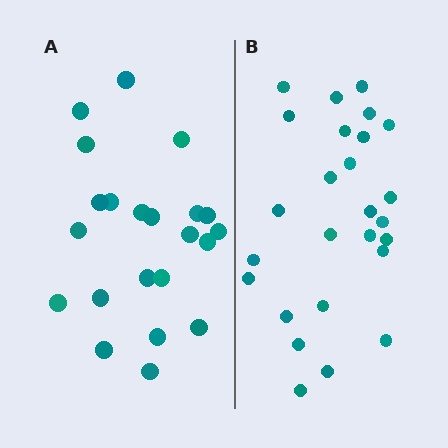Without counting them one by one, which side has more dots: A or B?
Region B (the right region) has more dots.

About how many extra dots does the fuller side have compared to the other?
Region B has about 4 more dots than region A.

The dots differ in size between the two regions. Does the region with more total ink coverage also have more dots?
No. Region A has more total ink coverage because its dots are larger, but region B actually contains more individual dots. Total area can be misleading — the number of items is what matters here.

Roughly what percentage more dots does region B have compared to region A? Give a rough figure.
About 20% more.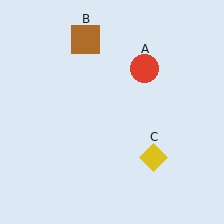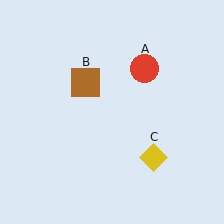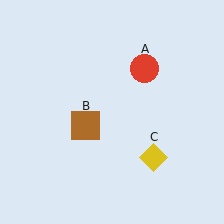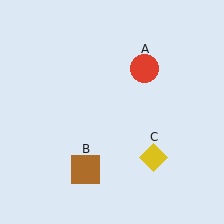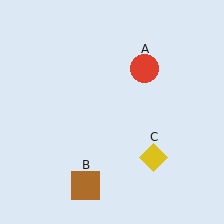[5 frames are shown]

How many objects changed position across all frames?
1 object changed position: brown square (object B).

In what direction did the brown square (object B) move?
The brown square (object B) moved down.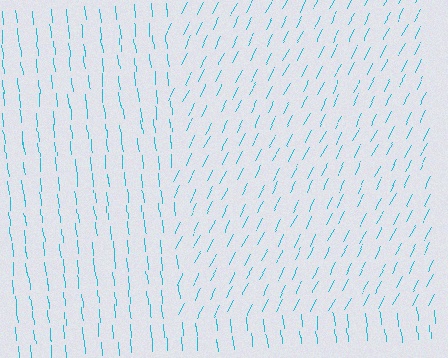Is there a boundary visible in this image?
Yes, there is a texture boundary formed by a change in line orientation.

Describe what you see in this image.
The image is filled with small cyan line segments. A rectangle region in the image has lines oriented differently from the surrounding lines, creating a visible texture boundary.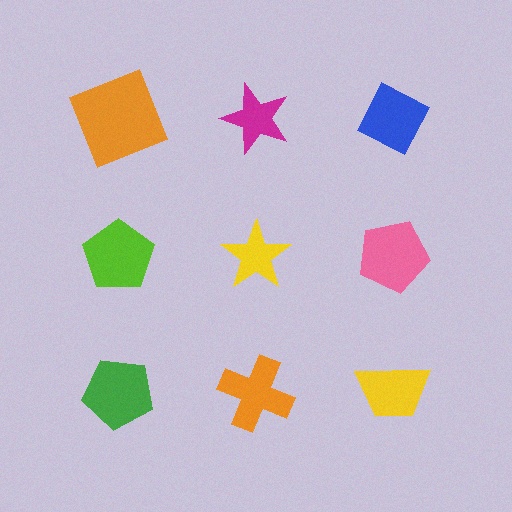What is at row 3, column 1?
A green pentagon.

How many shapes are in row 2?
3 shapes.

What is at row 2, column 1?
A lime pentagon.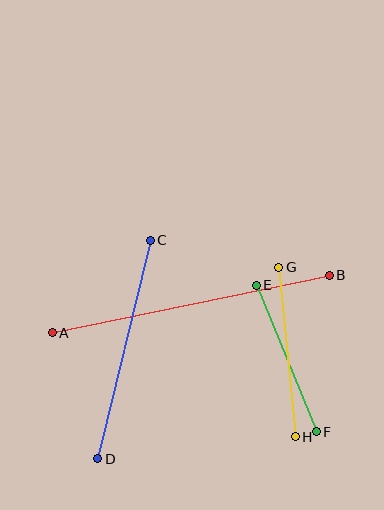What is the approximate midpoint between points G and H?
The midpoint is at approximately (287, 352) pixels.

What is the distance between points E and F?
The distance is approximately 159 pixels.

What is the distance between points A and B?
The distance is approximately 283 pixels.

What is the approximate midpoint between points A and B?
The midpoint is at approximately (191, 304) pixels.